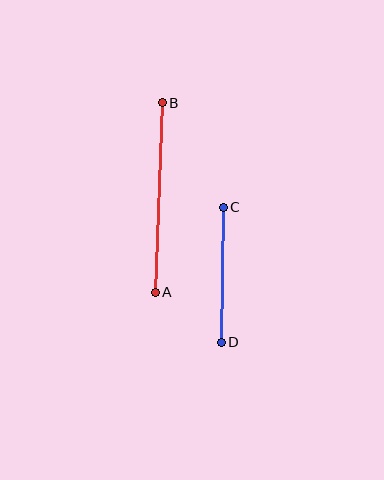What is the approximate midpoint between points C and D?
The midpoint is at approximately (222, 275) pixels.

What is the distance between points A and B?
The distance is approximately 190 pixels.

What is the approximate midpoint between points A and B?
The midpoint is at approximately (159, 198) pixels.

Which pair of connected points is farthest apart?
Points A and B are farthest apart.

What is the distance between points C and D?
The distance is approximately 135 pixels.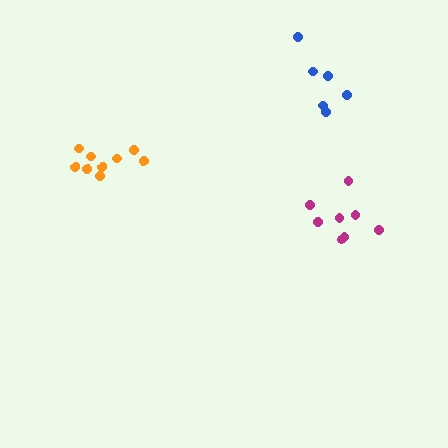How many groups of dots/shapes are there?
There are 3 groups.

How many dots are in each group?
Group 1: 8 dots, Group 2: 6 dots, Group 3: 10 dots (24 total).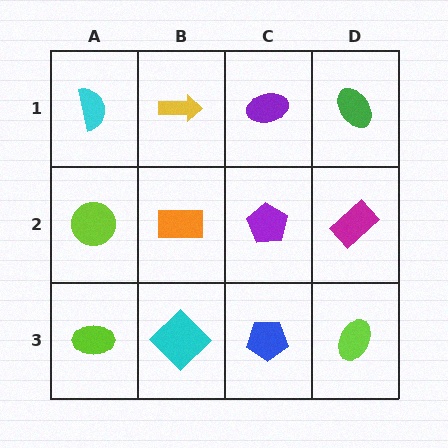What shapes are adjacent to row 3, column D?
A magenta rectangle (row 2, column D), a blue pentagon (row 3, column C).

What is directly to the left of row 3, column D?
A blue pentagon.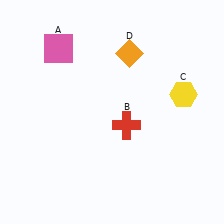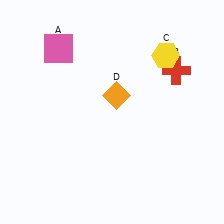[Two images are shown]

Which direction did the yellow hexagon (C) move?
The yellow hexagon (C) moved up.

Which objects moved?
The objects that moved are: the red cross (B), the yellow hexagon (C), the orange diamond (D).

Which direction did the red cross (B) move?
The red cross (B) moved up.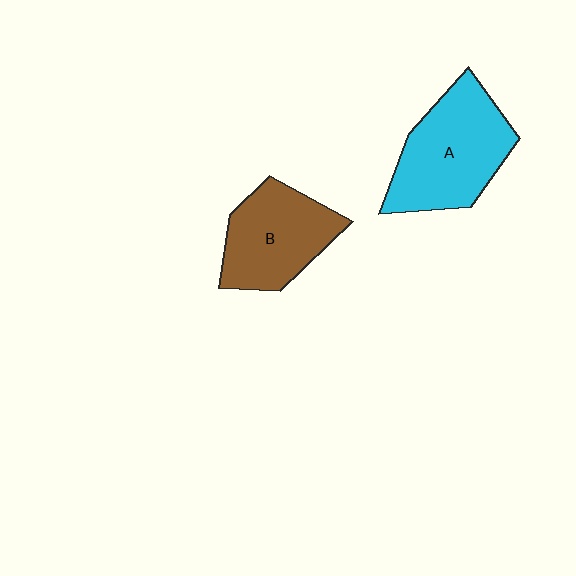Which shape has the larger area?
Shape A (cyan).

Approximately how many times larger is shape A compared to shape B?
Approximately 1.2 times.